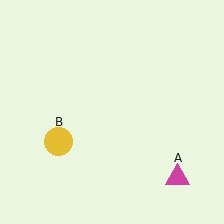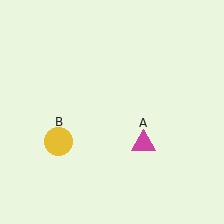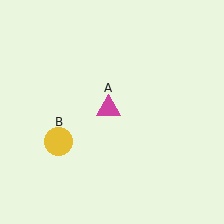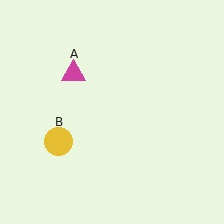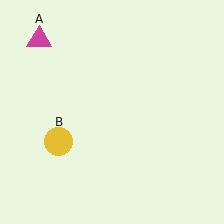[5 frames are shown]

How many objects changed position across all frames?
1 object changed position: magenta triangle (object A).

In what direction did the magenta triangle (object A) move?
The magenta triangle (object A) moved up and to the left.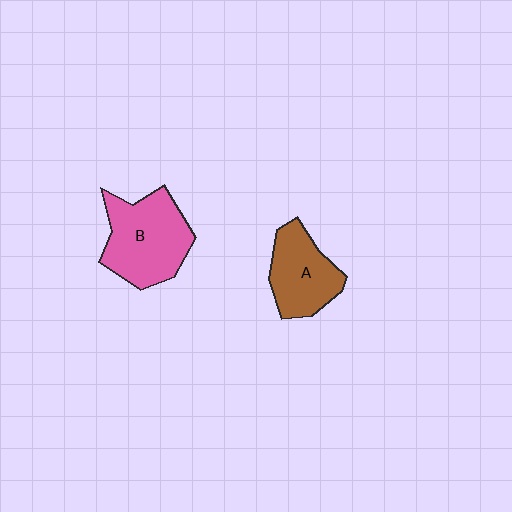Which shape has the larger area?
Shape B (pink).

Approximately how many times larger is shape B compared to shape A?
Approximately 1.3 times.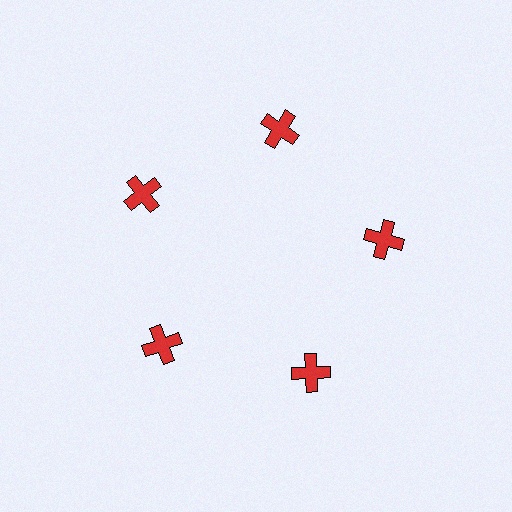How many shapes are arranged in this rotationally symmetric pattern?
There are 5 shapes, arranged in 5 groups of 1.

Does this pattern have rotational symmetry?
Yes, this pattern has 5-fold rotational symmetry. It looks the same after rotating 72 degrees around the center.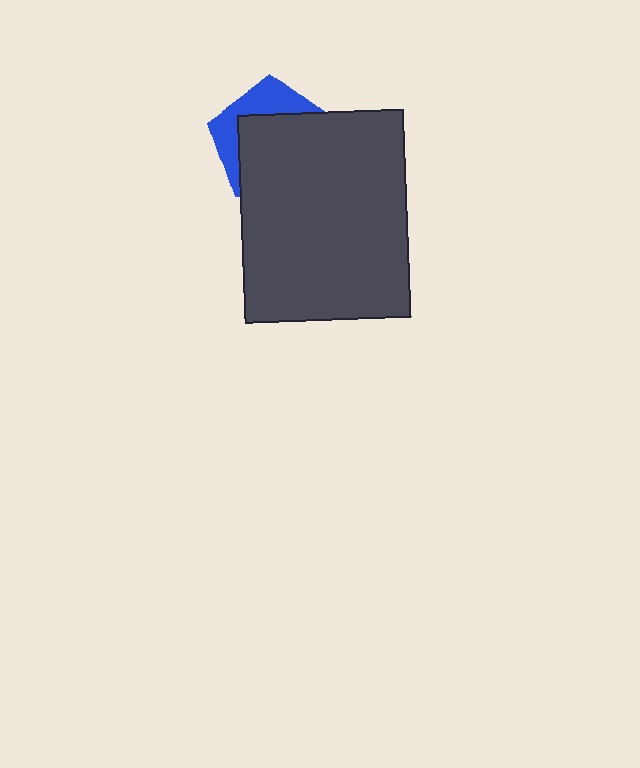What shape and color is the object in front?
The object in front is a dark gray rectangle.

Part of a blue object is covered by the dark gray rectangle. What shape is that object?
It is a pentagon.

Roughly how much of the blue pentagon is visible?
A small part of it is visible (roughly 34%).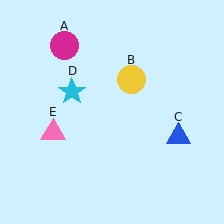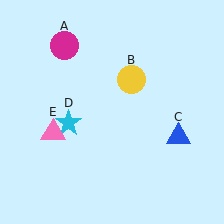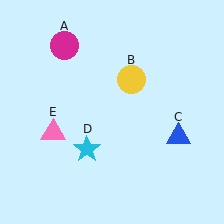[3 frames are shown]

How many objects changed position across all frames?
1 object changed position: cyan star (object D).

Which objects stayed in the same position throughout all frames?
Magenta circle (object A) and yellow circle (object B) and blue triangle (object C) and pink triangle (object E) remained stationary.